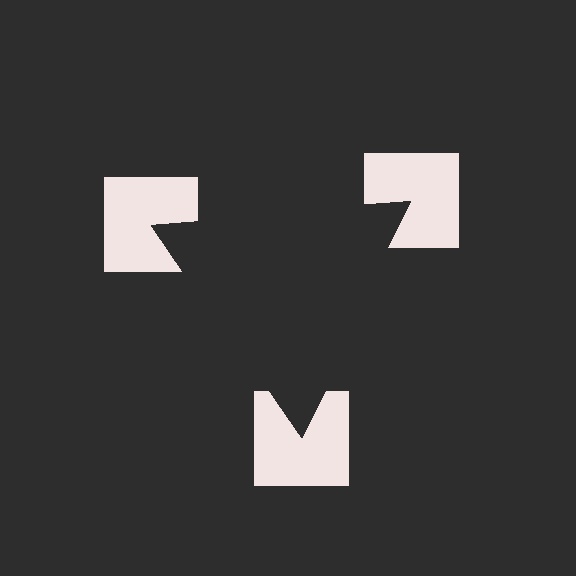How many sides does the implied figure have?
3 sides.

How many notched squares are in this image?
There are 3 — one at each vertex of the illusory triangle.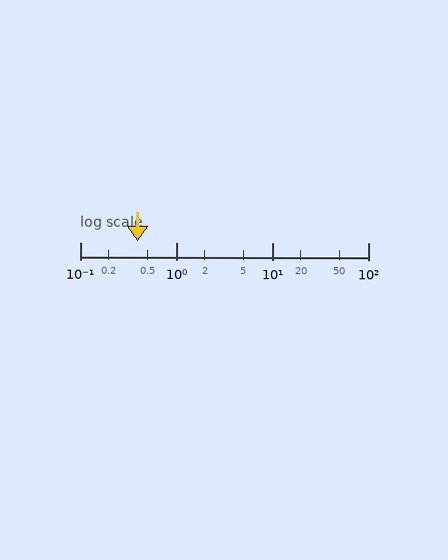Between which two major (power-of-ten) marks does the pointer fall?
The pointer is between 0.1 and 1.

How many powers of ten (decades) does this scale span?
The scale spans 3 decades, from 0.1 to 100.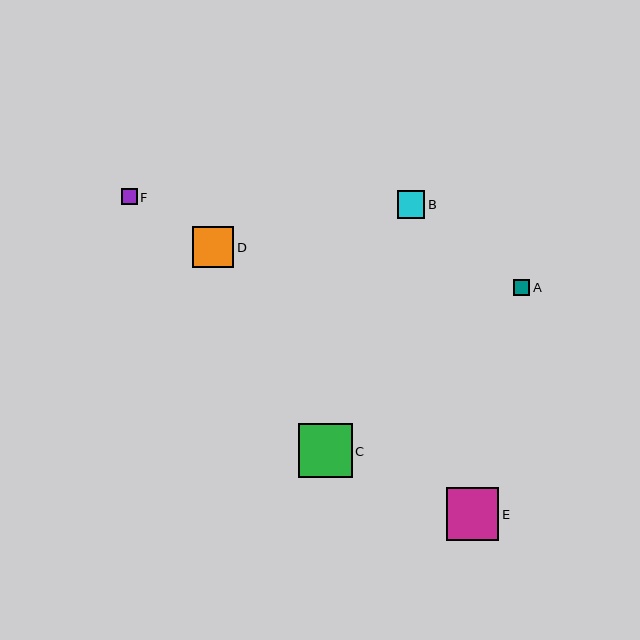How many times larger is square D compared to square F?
Square D is approximately 2.5 times the size of square F.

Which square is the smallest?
Square A is the smallest with a size of approximately 16 pixels.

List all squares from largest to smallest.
From largest to smallest: C, E, D, B, F, A.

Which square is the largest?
Square C is the largest with a size of approximately 53 pixels.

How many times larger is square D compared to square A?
Square D is approximately 2.5 times the size of square A.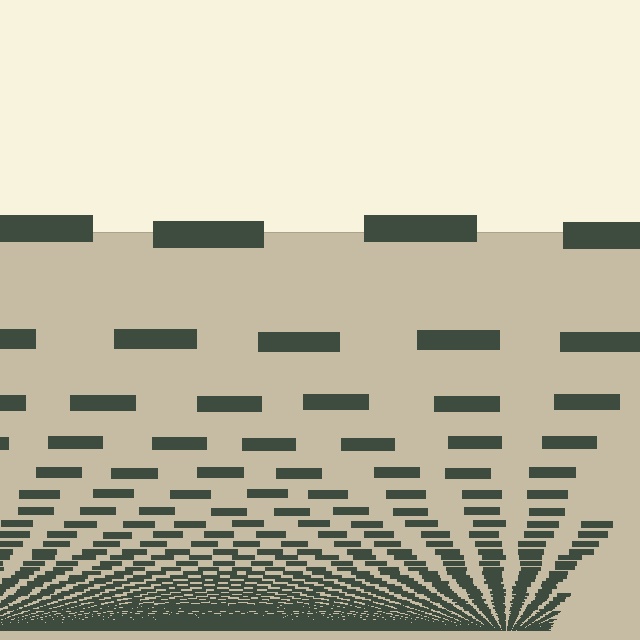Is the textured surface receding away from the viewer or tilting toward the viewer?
The surface appears to tilt toward the viewer. Texture elements get larger and sparser toward the top.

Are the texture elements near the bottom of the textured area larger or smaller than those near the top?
Smaller. The gradient is inverted — elements near the bottom are smaller and denser.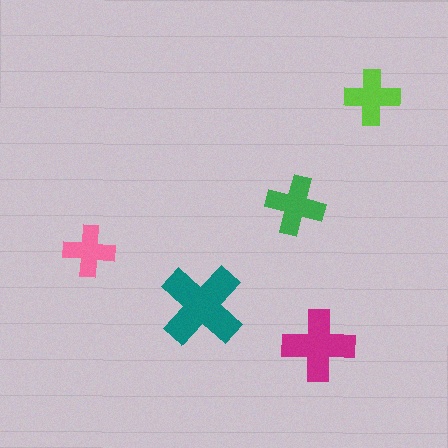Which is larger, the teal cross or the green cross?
The teal one.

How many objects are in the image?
There are 5 objects in the image.